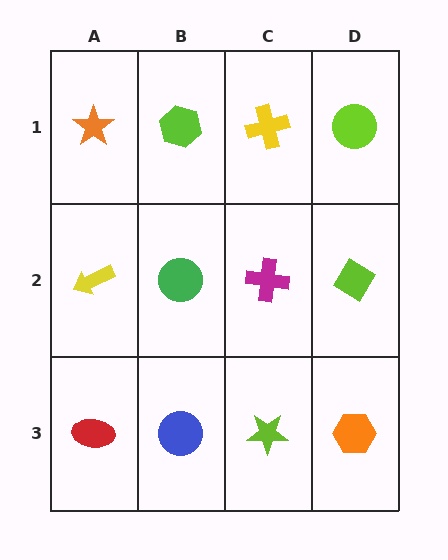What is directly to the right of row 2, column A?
A green circle.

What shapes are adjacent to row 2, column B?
A lime hexagon (row 1, column B), a blue circle (row 3, column B), a yellow arrow (row 2, column A), a magenta cross (row 2, column C).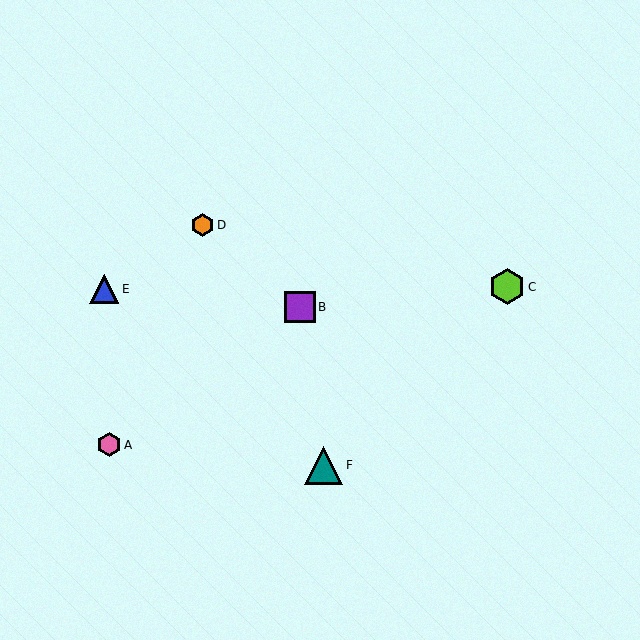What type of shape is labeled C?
Shape C is a lime hexagon.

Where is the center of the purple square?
The center of the purple square is at (300, 307).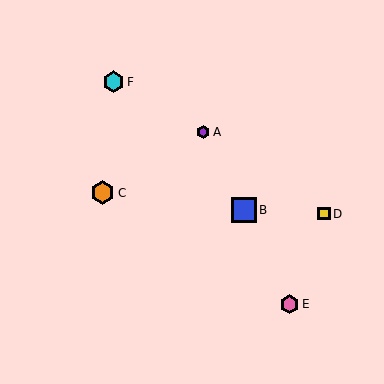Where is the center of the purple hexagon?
The center of the purple hexagon is at (203, 132).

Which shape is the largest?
The blue square (labeled B) is the largest.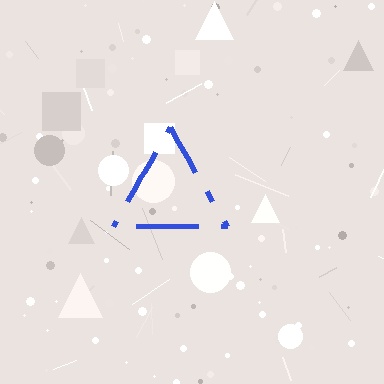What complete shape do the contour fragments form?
The contour fragments form a triangle.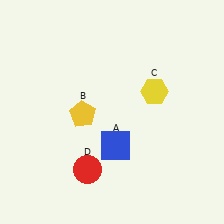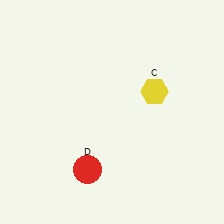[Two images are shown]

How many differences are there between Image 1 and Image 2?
There are 2 differences between the two images.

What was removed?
The blue square (A), the yellow pentagon (B) were removed in Image 2.